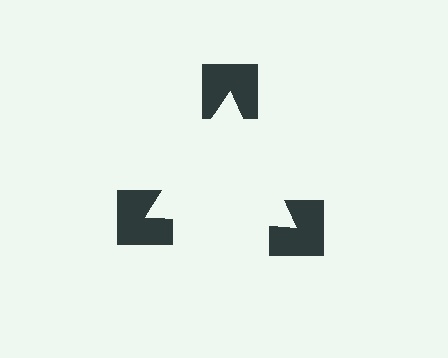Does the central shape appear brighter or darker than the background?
It typically appears slightly brighter than the background, even though no actual brightness change is drawn.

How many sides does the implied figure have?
3 sides.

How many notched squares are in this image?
There are 3 — one at each vertex of the illusory triangle.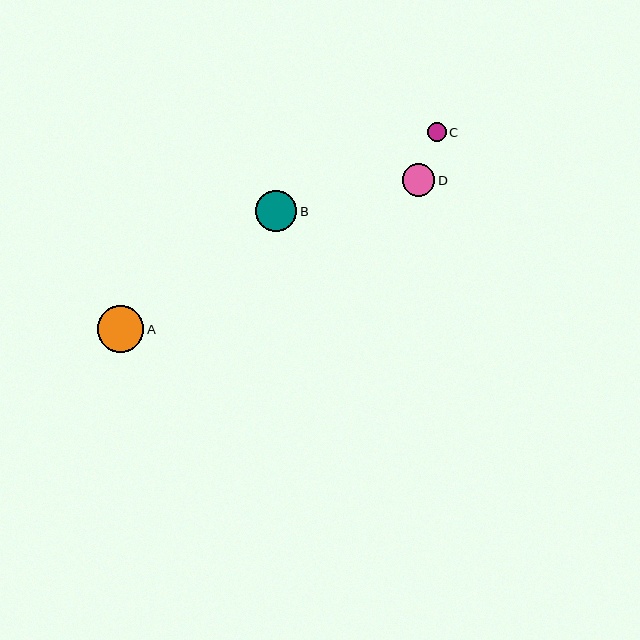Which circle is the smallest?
Circle C is the smallest with a size of approximately 19 pixels.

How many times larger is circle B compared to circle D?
Circle B is approximately 1.3 times the size of circle D.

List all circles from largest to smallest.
From largest to smallest: A, B, D, C.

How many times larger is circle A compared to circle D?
Circle A is approximately 1.4 times the size of circle D.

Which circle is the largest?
Circle A is the largest with a size of approximately 47 pixels.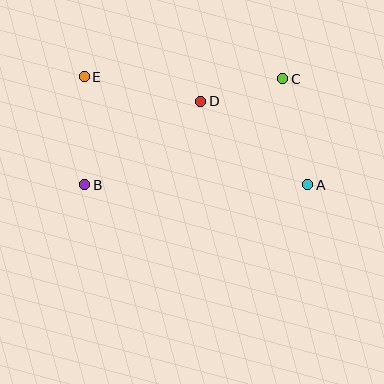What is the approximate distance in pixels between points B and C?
The distance between B and C is approximately 224 pixels.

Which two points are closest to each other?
Points C and D are closest to each other.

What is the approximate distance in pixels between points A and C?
The distance between A and C is approximately 109 pixels.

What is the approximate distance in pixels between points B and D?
The distance between B and D is approximately 143 pixels.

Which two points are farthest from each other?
Points A and E are farthest from each other.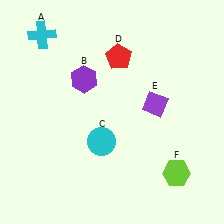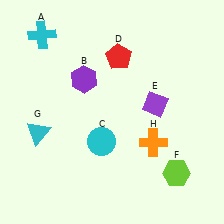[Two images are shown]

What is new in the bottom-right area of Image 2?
An orange cross (H) was added in the bottom-right area of Image 2.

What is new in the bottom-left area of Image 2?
A cyan triangle (G) was added in the bottom-left area of Image 2.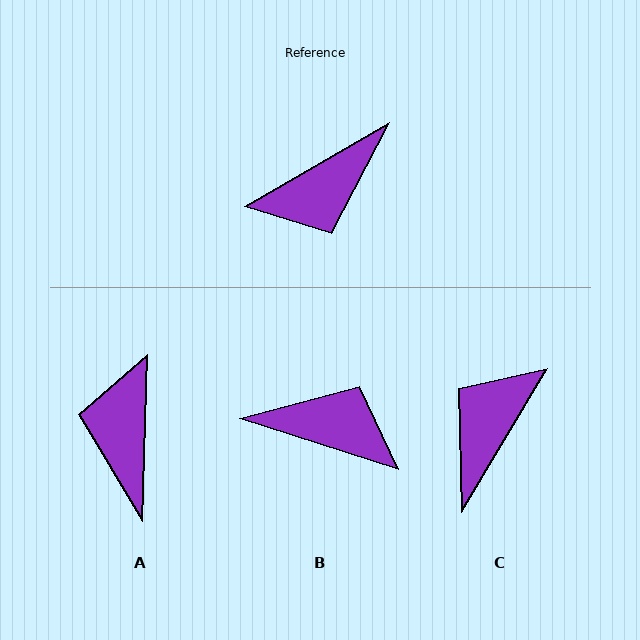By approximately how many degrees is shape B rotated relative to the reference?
Approximately 132 degrees counter-clockwise.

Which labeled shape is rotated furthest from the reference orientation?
C, about 151 degrees away.